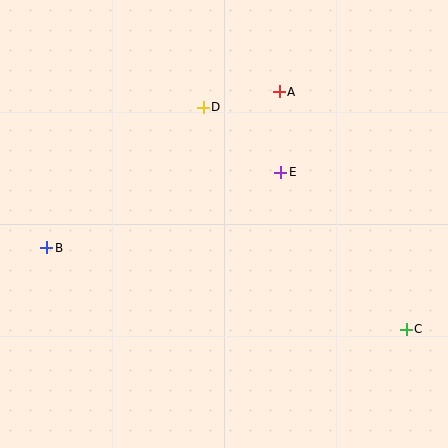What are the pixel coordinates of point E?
Point E is at (281, 172).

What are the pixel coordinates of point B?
Point B is at (47, 248).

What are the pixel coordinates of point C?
Point C is at (406, 329).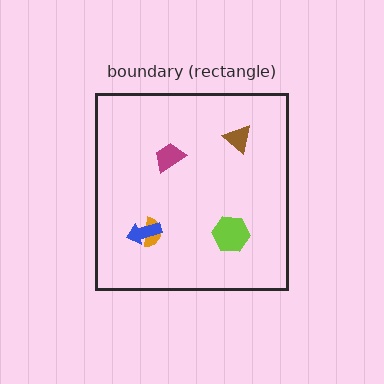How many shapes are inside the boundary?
5 inside, 0 outside.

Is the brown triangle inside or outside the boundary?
Inside.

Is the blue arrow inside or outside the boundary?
Inside.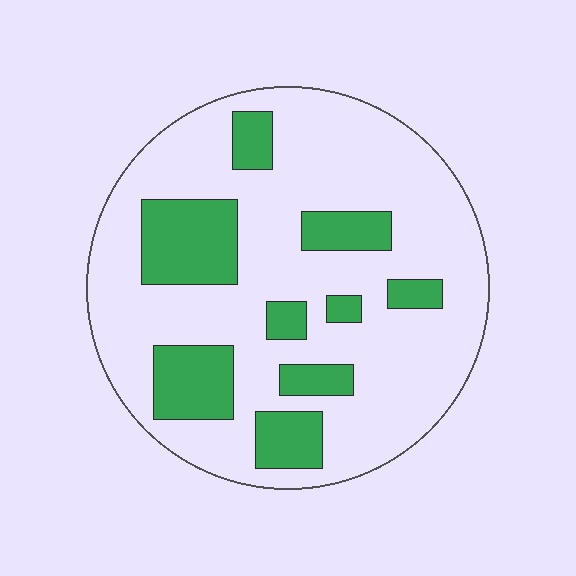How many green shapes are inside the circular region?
9.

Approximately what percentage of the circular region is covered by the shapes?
Approximately 25%.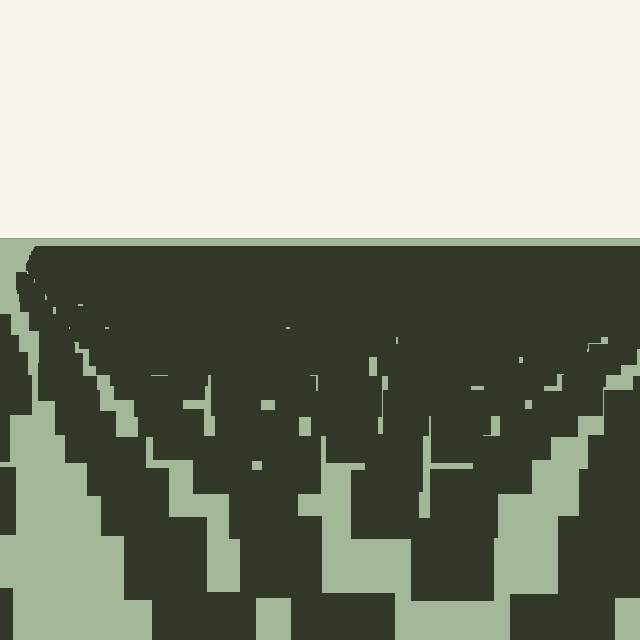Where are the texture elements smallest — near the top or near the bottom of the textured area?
Near the top.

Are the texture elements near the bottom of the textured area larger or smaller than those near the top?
Larger. Near the bottom, elements are closer to the viewer and appear at a bigger on-screen size.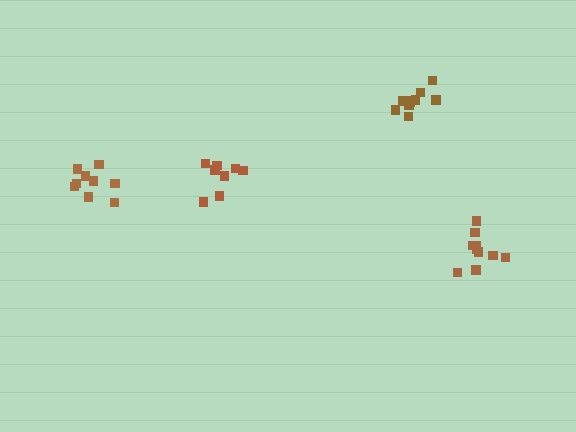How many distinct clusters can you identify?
There are 4 distinct clusters.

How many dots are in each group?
Group 1: 10 dots, Group 2: 9 dots, Group 3: 10 dots, Group 4: 9 dots (38 total).